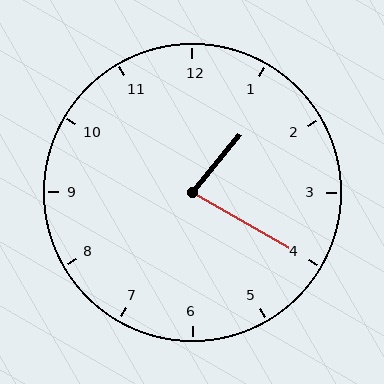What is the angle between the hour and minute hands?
Approximately 80 degrees.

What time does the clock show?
1:20.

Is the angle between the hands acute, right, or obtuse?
It is acute.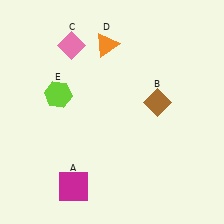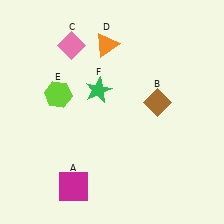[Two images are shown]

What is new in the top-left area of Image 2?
A green star (F) was added in the top-left area of Image 2.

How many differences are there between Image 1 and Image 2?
There is 1 difference between the two images.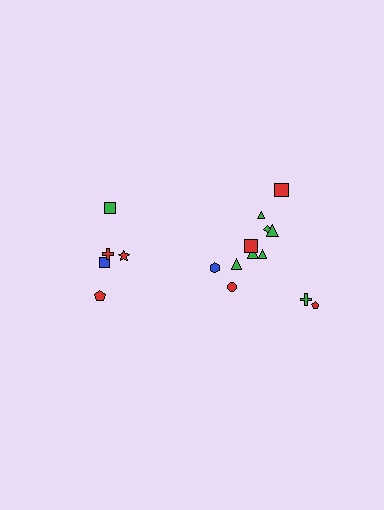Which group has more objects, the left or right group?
The right group.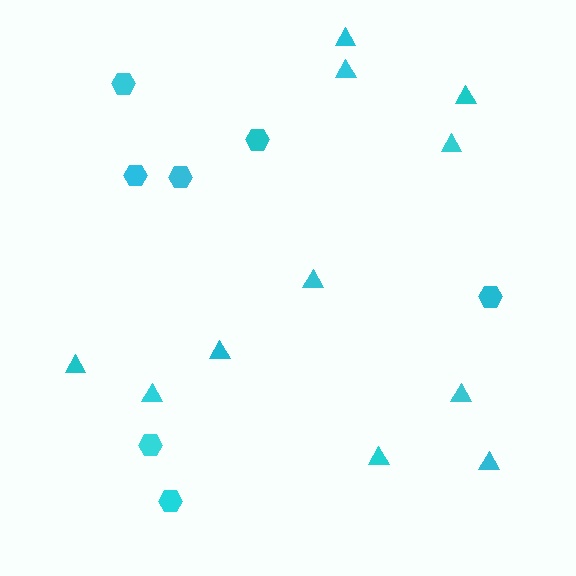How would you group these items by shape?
There are 2 groups: one group of hexagons (7) and one group of triangles (11).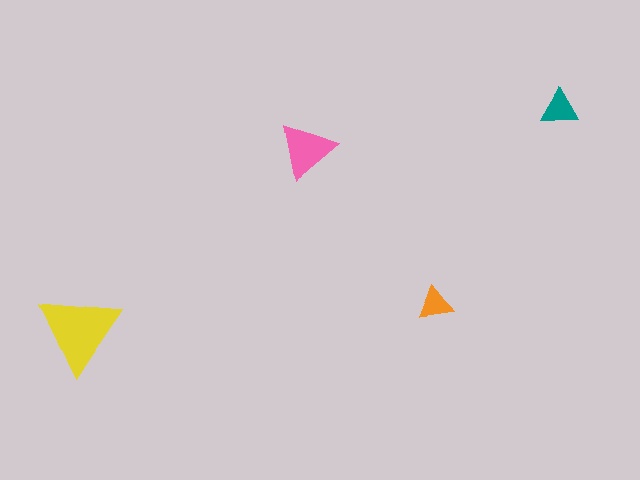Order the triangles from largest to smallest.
the yellow one, the pink one, the teal one, the orange one.